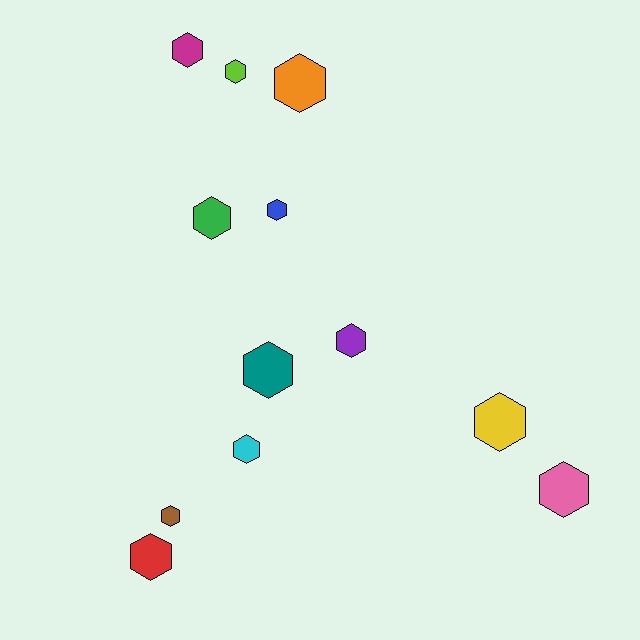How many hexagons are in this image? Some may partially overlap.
There are 12 hexagons.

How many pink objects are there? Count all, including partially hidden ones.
There is 1 pink object.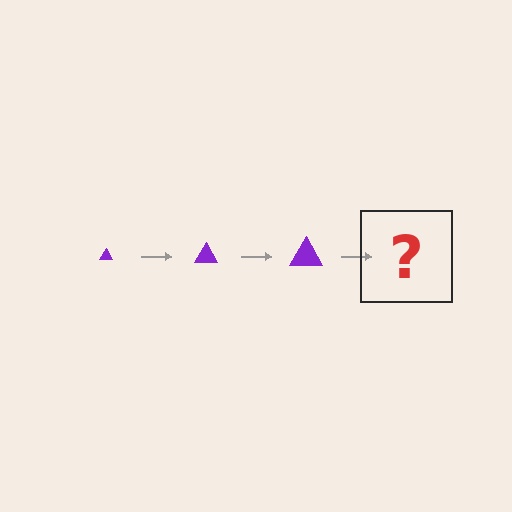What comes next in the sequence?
The next element should be a purple triangle, larger than the previous one.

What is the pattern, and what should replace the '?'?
The pattern is that the triangle gets progressively larger each step. The '?' should be a purple triangle, larger than the previous one.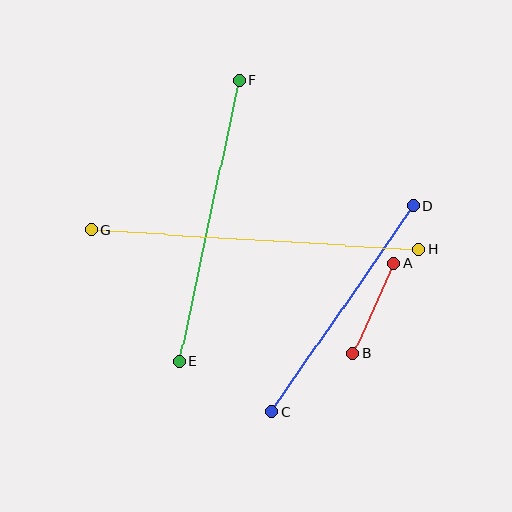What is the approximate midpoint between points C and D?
The midpoint is at approximately (343, 309) pixels.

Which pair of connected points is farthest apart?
Points G and H are farthest apart.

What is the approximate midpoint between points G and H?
The midpoint is at approximately (255, 239) pixels.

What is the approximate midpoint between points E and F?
The midpoint is at approximately (210, 221) pixels.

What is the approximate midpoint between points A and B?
The midpoint is at approximately (374, 308) pixels.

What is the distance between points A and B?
The distance is approximately 98 pixels.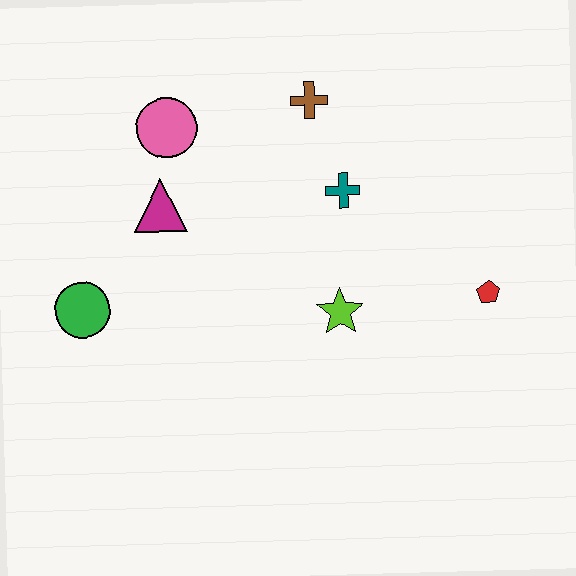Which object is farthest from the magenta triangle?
The red pentagon is farthest from the magenta triangle.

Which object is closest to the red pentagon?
The lime star is closest to the red pentagon.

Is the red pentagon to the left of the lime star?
No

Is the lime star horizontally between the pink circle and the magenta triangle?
No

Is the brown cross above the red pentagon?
Yes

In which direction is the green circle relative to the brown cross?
The green circle is to the left of the brown cross.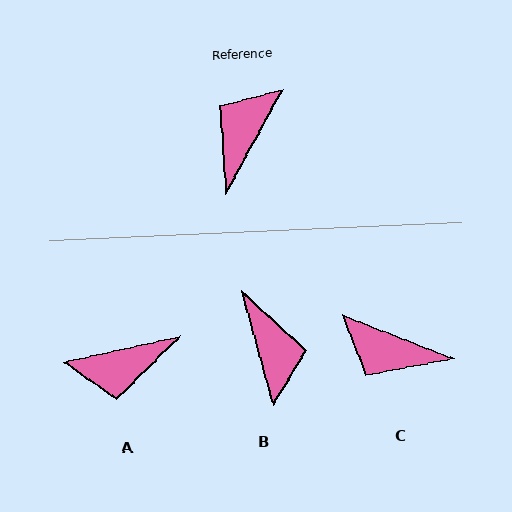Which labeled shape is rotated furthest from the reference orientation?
B, about 136 degrees away.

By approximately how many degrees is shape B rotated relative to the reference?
Approximately 136 degrees clockwise.